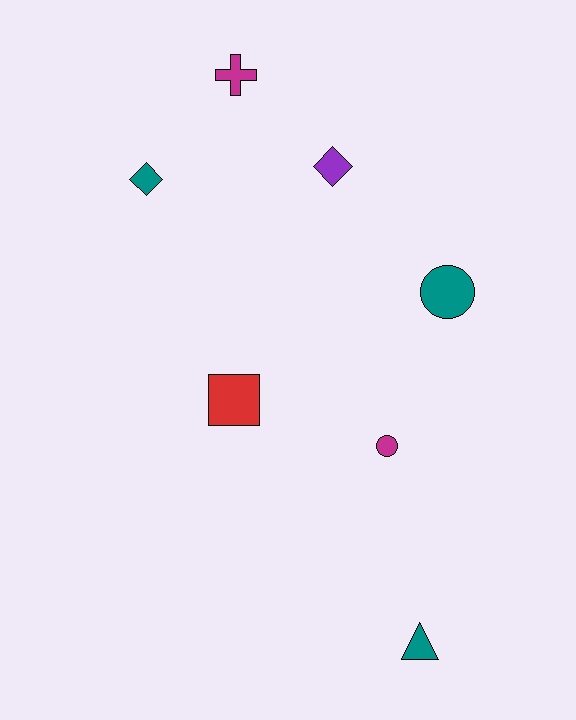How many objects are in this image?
There are 7 objects.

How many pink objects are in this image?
There are no pink objects.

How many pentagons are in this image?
There are no pentagons.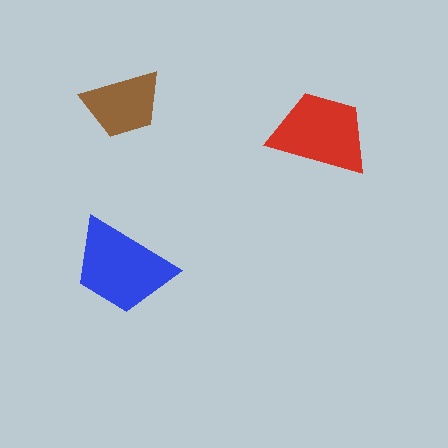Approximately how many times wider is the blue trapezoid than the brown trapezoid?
About 1.5 times wider.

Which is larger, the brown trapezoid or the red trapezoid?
The red one.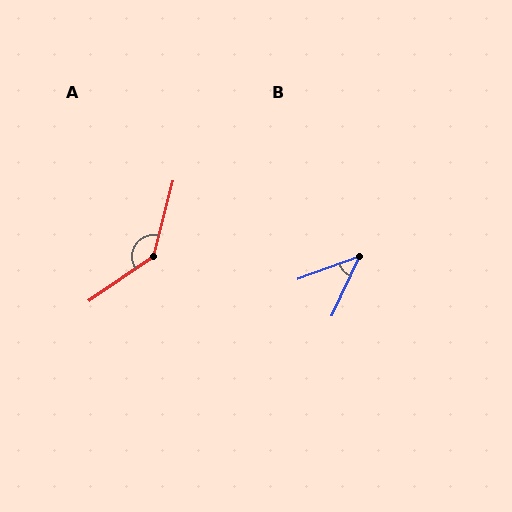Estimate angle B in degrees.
Approximately 45 degrees.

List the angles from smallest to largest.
B (45°), A (139°).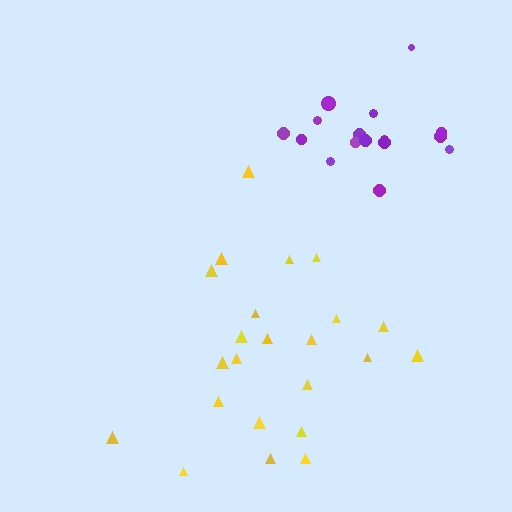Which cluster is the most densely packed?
Purple.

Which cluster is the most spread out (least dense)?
Yellow.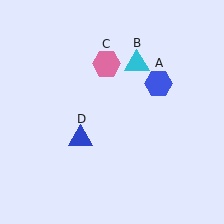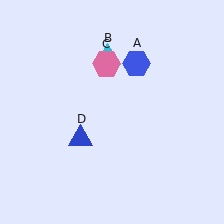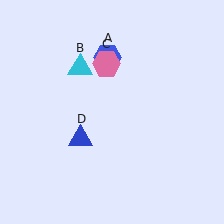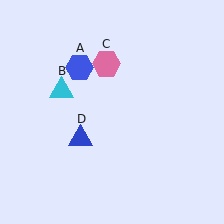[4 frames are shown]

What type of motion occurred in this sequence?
The blue hexagon (object A), cyan triangle (object B) rotated counterclockwise around the center of the scene.